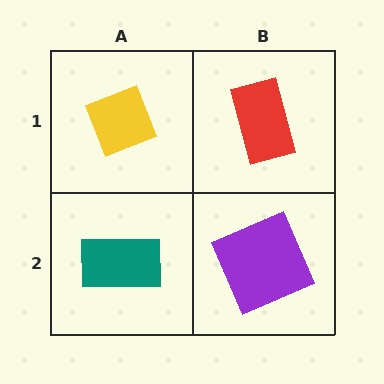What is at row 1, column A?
A yellow diamond.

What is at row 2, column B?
A purple square.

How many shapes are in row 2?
2 shapes.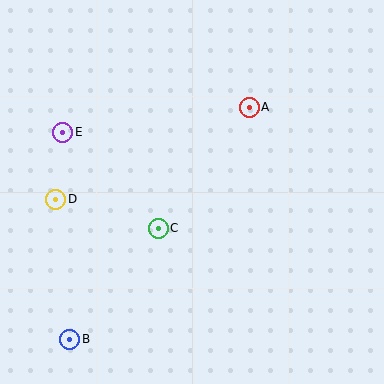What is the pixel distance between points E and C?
The distance between E and C is 135 pixels.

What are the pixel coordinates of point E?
Point E is at (63, 132).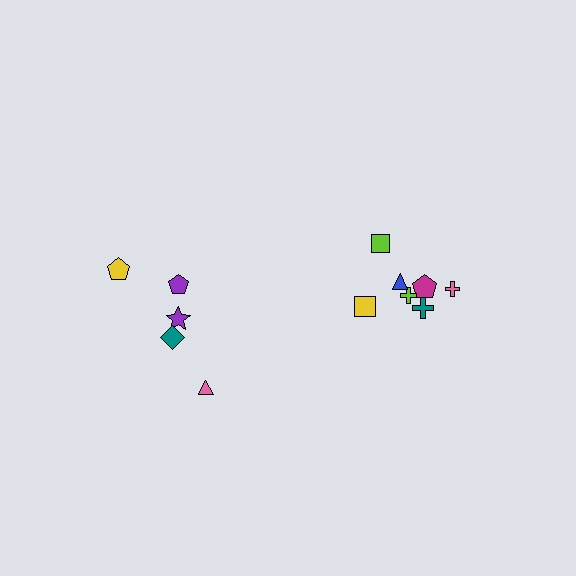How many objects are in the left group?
There are 5 objects.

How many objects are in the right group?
There are 7 objects.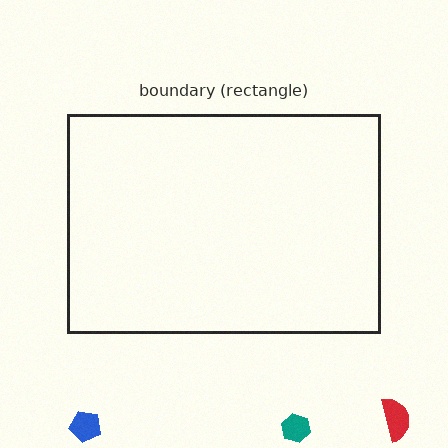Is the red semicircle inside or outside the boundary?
Outside.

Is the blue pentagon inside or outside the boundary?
Outside.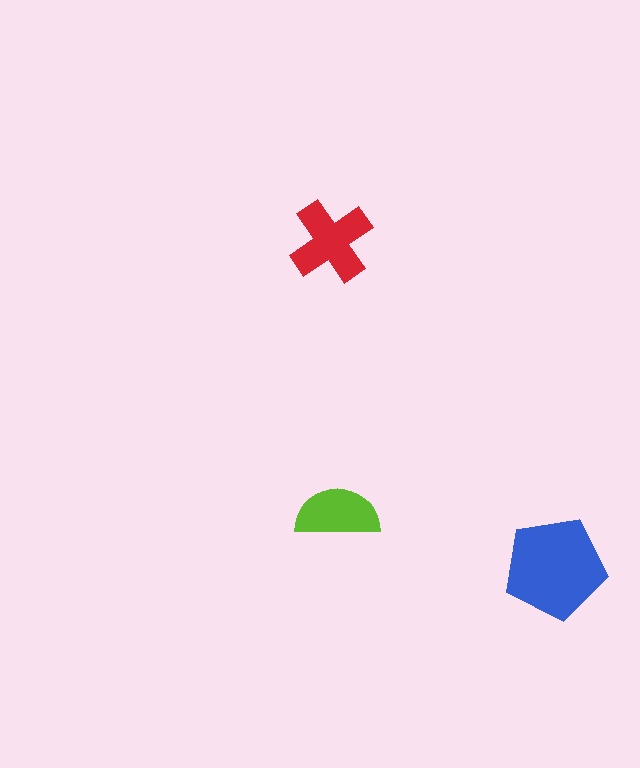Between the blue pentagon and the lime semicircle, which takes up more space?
The blue pentagon.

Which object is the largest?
The blue pentagon.